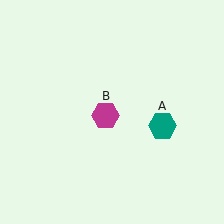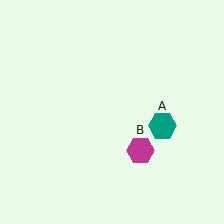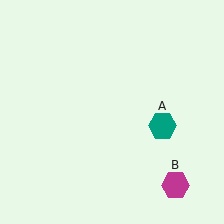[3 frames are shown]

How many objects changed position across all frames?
1 object changed position: magenta hexagon (object B).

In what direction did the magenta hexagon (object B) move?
The magenta hexagon (object B) moved down and to the right.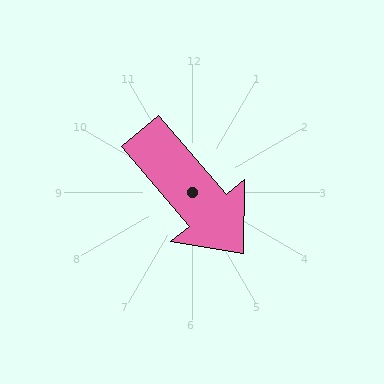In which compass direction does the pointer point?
Southeast.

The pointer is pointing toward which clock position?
Roughly 5 o'clock.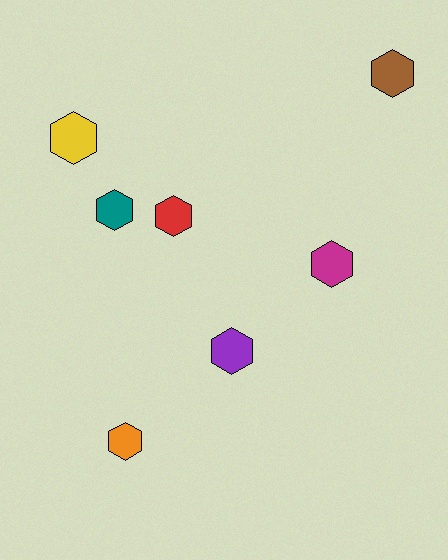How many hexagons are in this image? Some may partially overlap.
There are 7 hexagons.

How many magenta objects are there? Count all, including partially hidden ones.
There is 1 magenta object.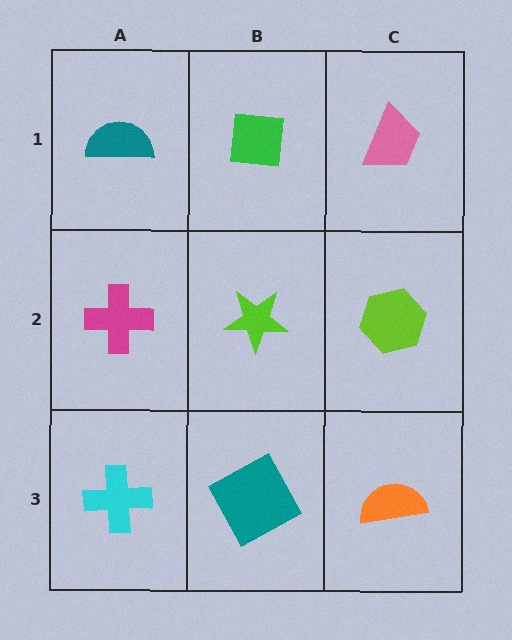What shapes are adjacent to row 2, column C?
A pink trapezoid (row 1, column C), an orange semicircle (row 3, column C), a lime star (row 2, column B).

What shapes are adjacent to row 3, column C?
A lime hexagon (row 2, column C), a teal square (row 3, column B).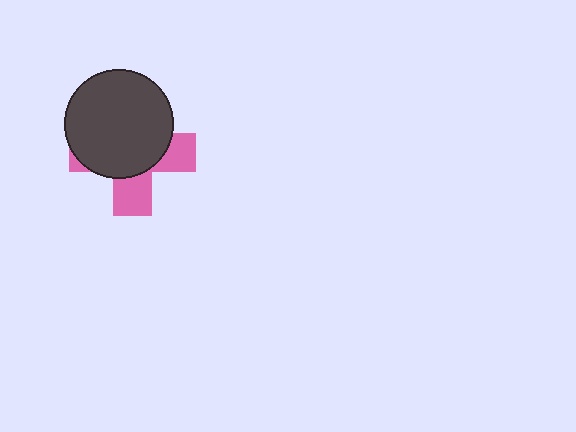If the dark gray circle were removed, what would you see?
You would see the complete pink cross.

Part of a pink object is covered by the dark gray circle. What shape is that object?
It is a cross.